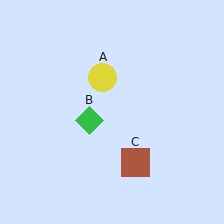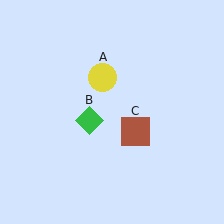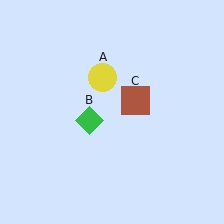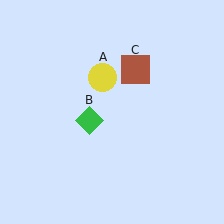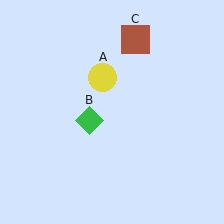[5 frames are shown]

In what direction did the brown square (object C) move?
The brown square (object C) moved up.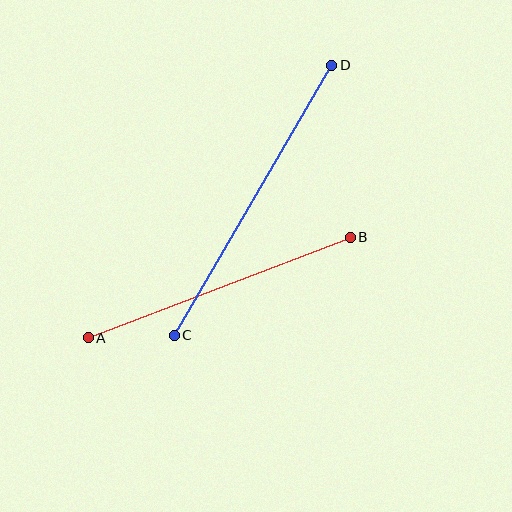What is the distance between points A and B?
The distance is approximately 280 pixels.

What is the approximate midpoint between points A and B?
The midpoint is at approximately (219, 288) pixels.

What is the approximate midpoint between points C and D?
The midpoint is at approximately (253, 200) pixels.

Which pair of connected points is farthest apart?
Points C and D are farthest apart.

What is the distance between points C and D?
The distance is approximately 312 pixels.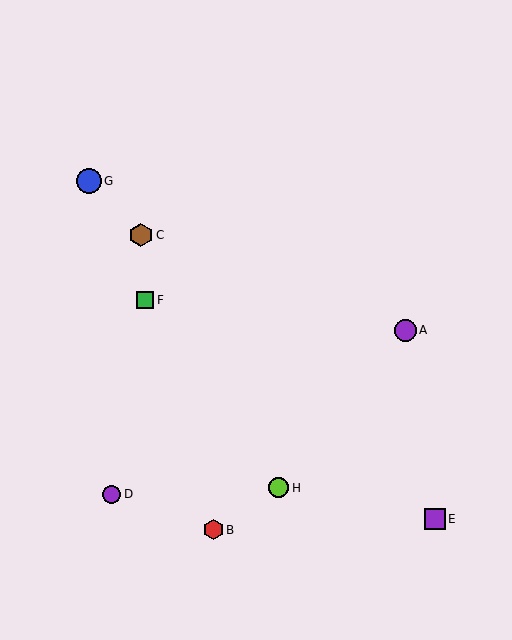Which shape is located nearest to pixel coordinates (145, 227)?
The brown hexagon (labeled C) at (141, 235) is nearest to that location.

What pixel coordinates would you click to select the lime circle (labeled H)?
Click at (279, 488) to select the lime circle H.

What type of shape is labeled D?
Shape D is a purple circle.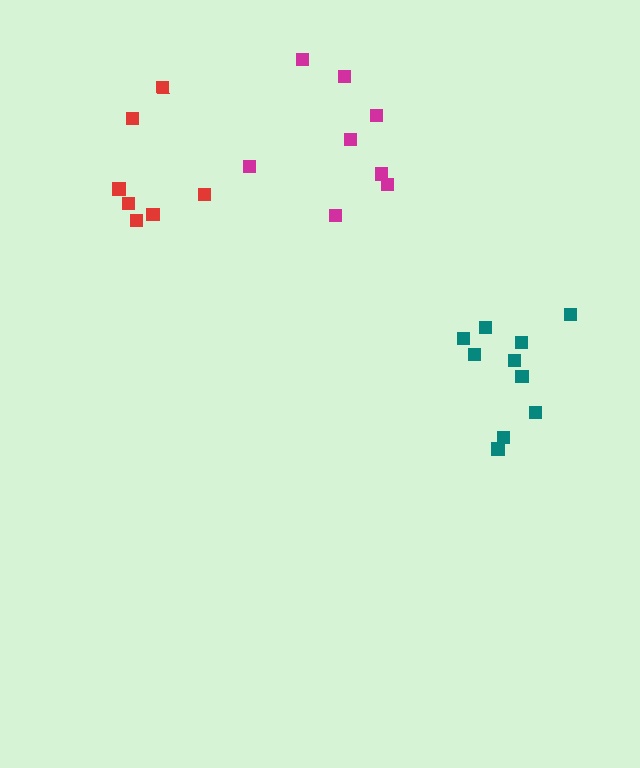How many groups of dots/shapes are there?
There are 3 groups.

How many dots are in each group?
Group 1: 7 dots, Group 2: 10 dots, Group 3: 8 dots (25 total).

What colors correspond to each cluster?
The clusters are colored: red, teal, magenta.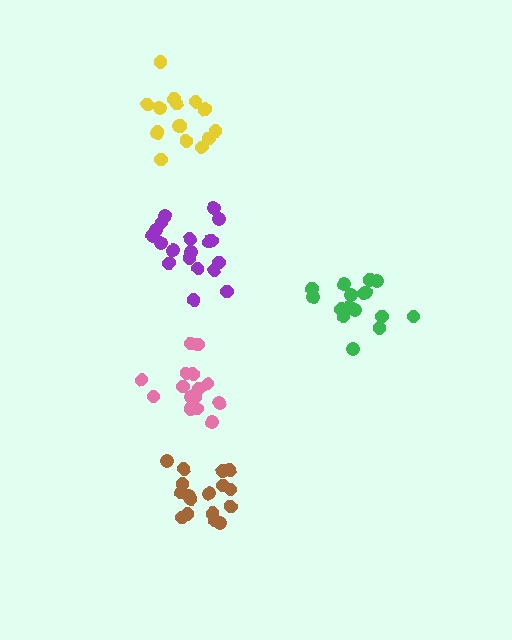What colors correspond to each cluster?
The clusters are colored: brown, purple, pink, yellow, green.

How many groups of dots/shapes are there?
There are 5 groups.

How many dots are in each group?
Group 1: 18 dots, Group 2: 19 dots, Group 3: 16 dots, Group 4: 17 dots, Group 5: 16 dots (86 total).